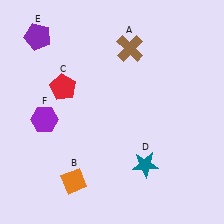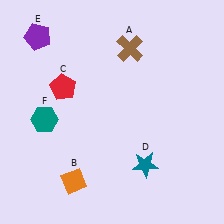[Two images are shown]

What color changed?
The hexagon (F) changed from purple in Image 1 to teal in Image 2.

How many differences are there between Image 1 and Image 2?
There is 1 difference between the two images.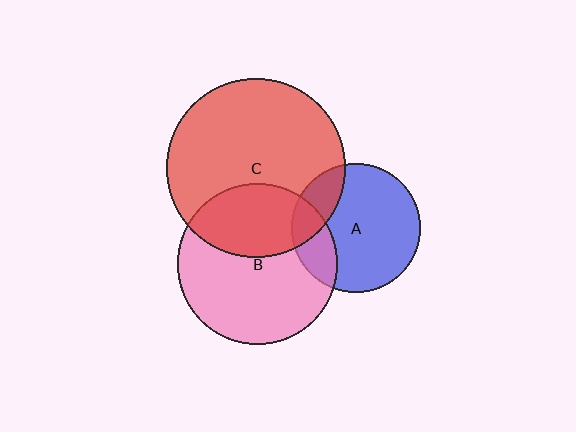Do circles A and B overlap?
Yes.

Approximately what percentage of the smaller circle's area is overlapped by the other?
Approximately 20%.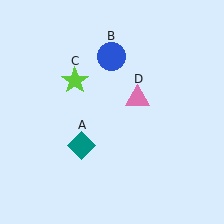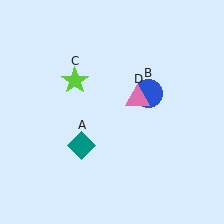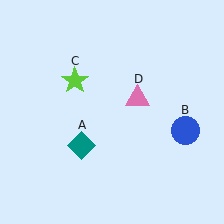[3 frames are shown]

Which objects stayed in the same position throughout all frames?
Teal diamond (object A) and lime star (object C) and pink triangle (object D) remained stationary.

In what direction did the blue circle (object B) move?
The blue circle (object B) moved down and to the right.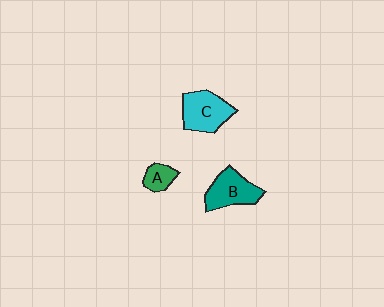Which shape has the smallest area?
Shape A (green).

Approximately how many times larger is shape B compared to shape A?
Approximately 2.2 times.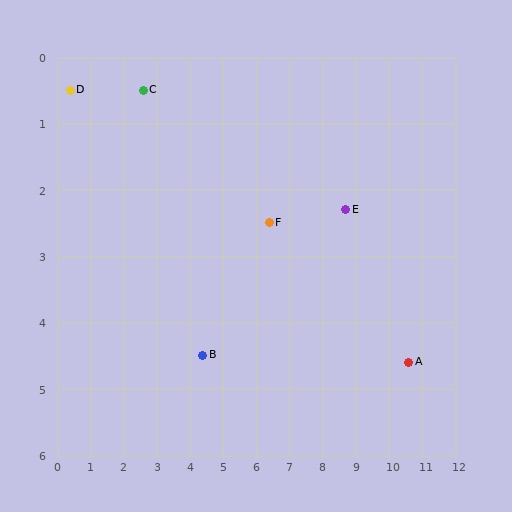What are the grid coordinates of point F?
Point F is at approximately (6.4, 2.5).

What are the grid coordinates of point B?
Point B is at approximately (4.4, 4.5).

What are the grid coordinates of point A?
Point A is at approximately (10.6, 4.6).